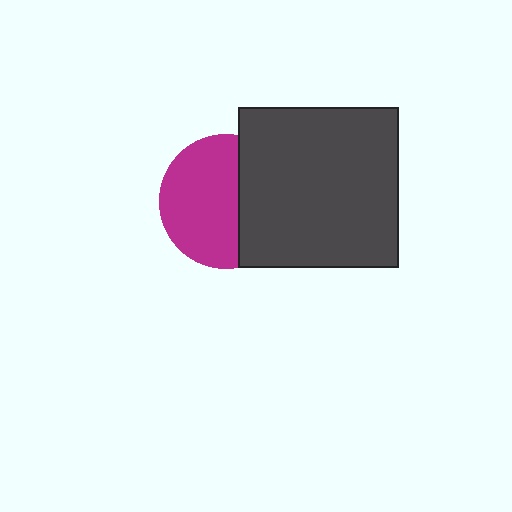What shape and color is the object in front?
The object in front is a dark gray square.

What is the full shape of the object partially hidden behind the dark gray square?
The partially hidden object is a magenta circle.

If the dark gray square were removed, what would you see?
You would see the complete magenta circle.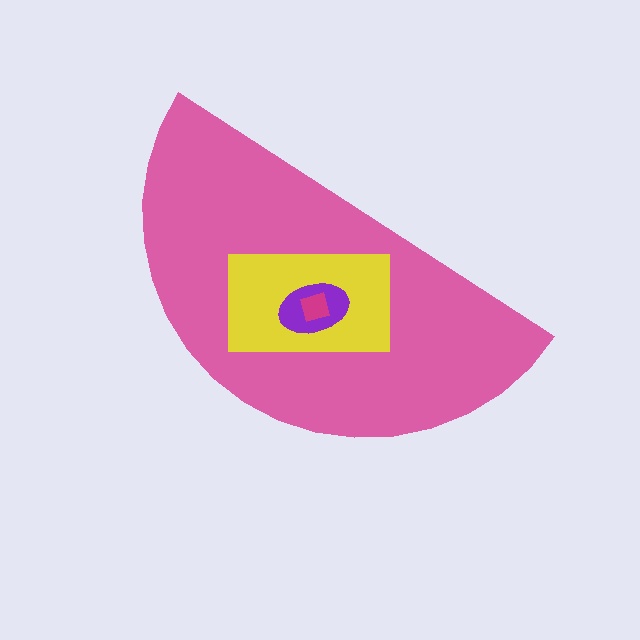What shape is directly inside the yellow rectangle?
The purple ellipse.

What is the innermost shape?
The magenta square.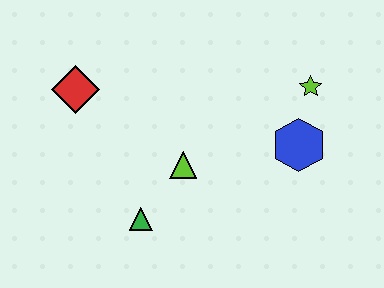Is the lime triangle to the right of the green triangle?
Yes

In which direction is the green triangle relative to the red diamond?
The green triangle is below the red diamond.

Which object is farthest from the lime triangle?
The lime star is farthest from the lime triangle.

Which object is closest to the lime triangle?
The green triangle is closest to the lime triangle.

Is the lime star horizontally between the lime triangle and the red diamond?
No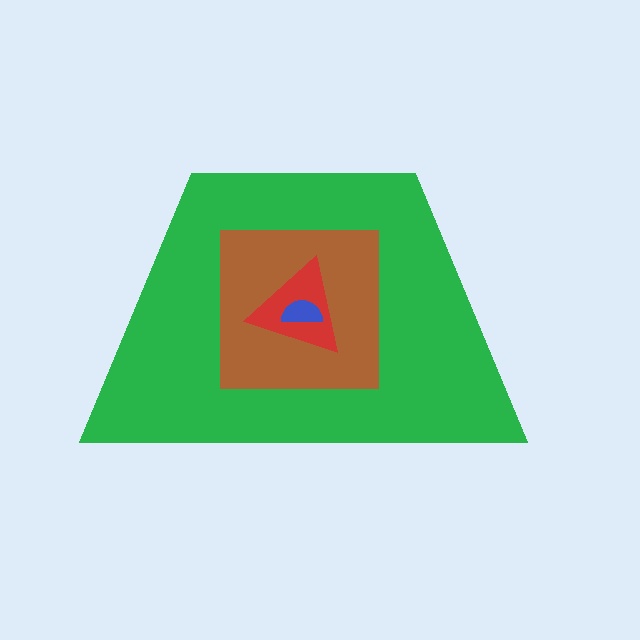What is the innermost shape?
The blue semicircle.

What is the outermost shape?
The green trapezoid.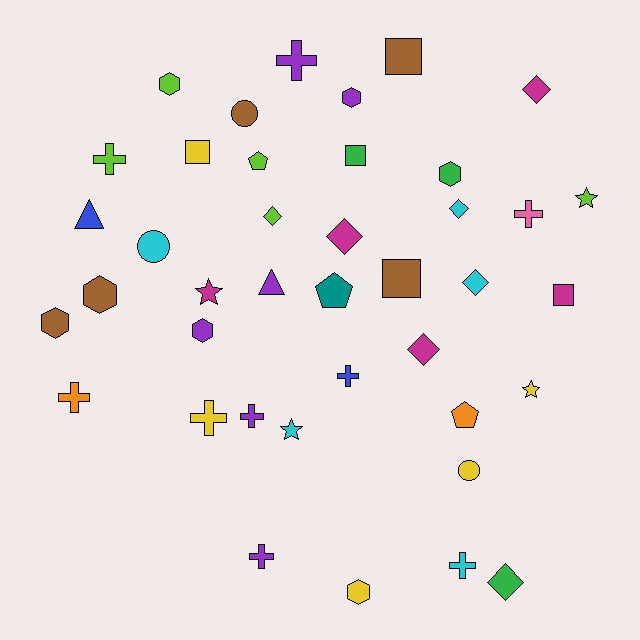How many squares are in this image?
There are 5 squares.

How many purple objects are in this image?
There are 6 purple objects.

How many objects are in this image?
There are 40 objects.